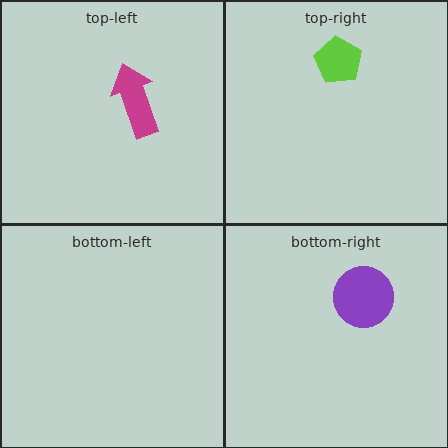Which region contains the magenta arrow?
The top-left region.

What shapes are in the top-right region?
The lime pentagon.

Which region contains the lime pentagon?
The top-right region.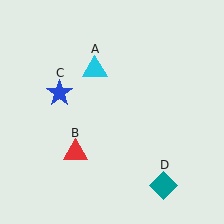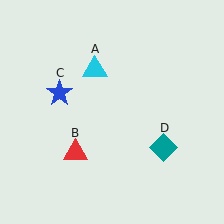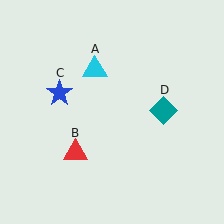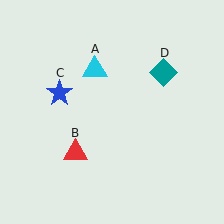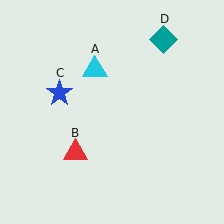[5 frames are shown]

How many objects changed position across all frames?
1 object changed position: teal diamond (object D).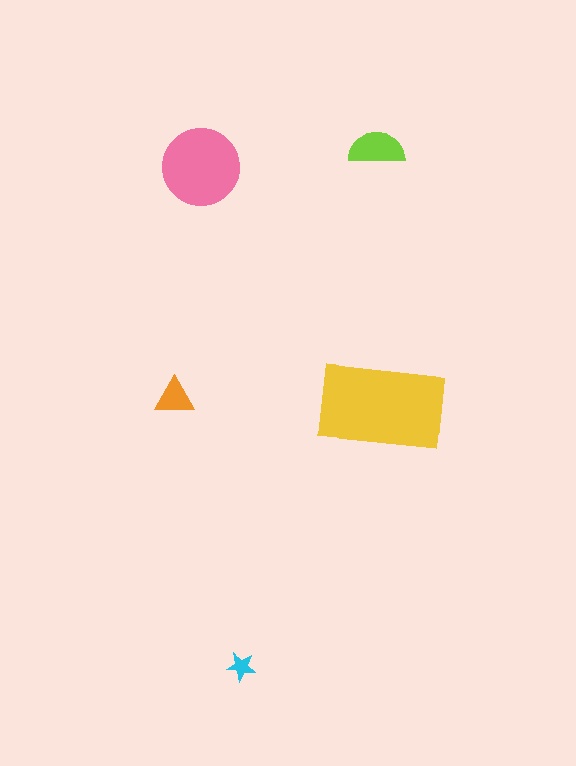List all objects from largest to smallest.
The yellow rectangle, the pink circle, the lime semicircle, the orange triangle, the cyan star.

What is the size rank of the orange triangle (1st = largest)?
4th.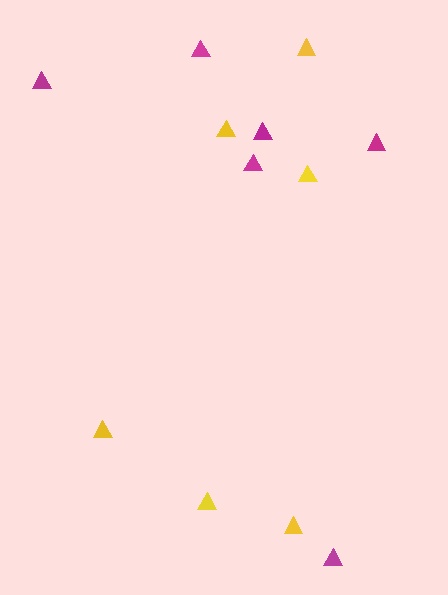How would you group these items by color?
There are 2 groups: one group of yellow triangles (6) and one group of magenta triangles (6).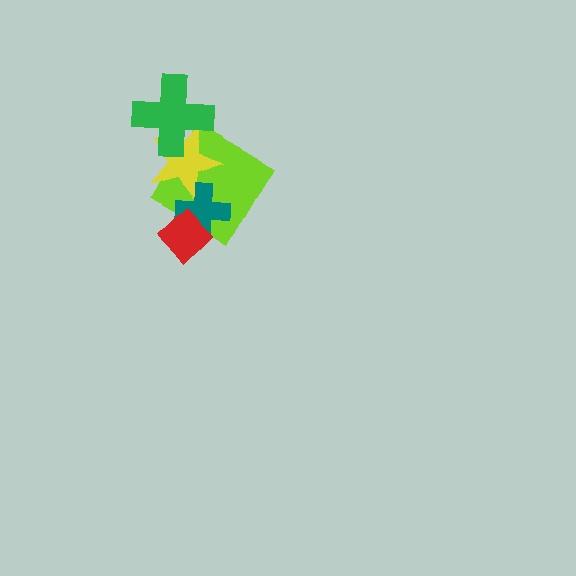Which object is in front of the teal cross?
The red diamond is in front of the teal cross.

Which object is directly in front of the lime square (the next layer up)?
The yellow star is directly in front of the lime square.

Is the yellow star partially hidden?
Yes, it is partially covered by another shape.